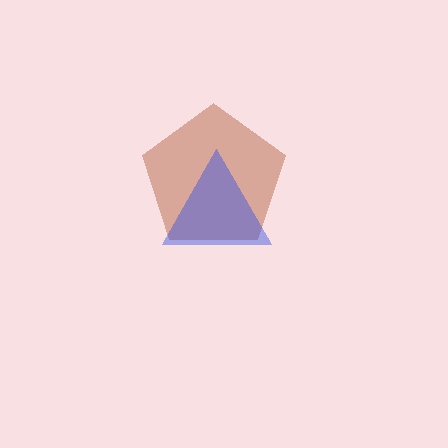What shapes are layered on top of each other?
The layered shapes are: a brown pentagon, a blue triangle.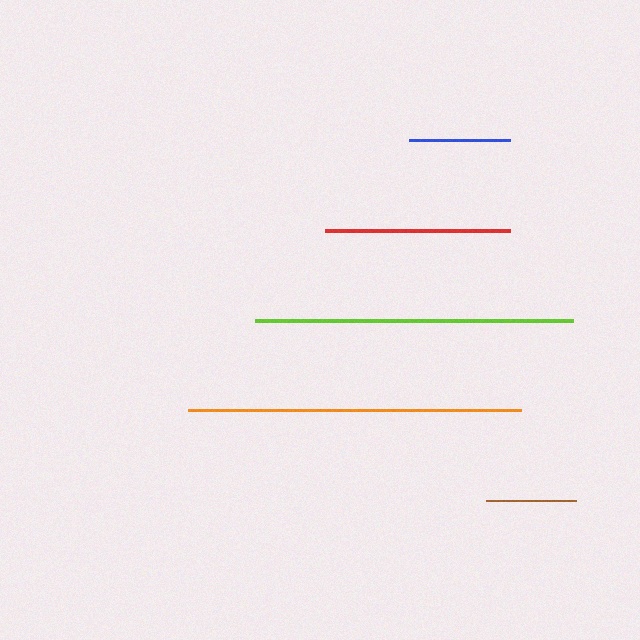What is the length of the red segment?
The red segment is approximately 184 pixels long.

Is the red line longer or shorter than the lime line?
The lime line is longer than the red line.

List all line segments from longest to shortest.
From longest to shortest: orange, lime, red, blue, brown.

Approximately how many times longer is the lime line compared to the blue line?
The lime line is approximately 3.2 times the length of the blue line.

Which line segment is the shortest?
The brown line is the shortest at approximately 89 pixels.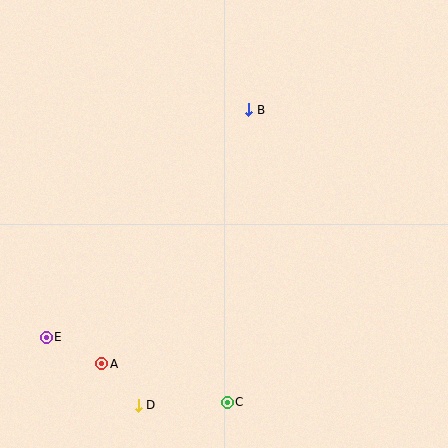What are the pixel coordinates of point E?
Point E is at (46, 337).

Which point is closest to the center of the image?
Point B at (249, 110) is closest to the center.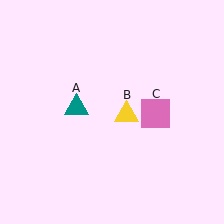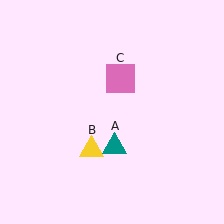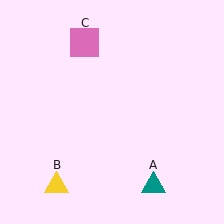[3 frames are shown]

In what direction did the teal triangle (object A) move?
The teal triangle (object A) moved down and to the right.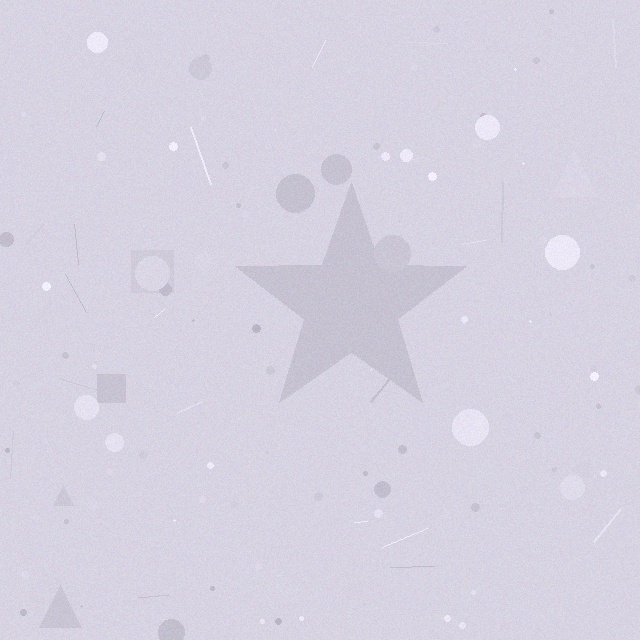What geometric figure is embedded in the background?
A star is embedded in the background.